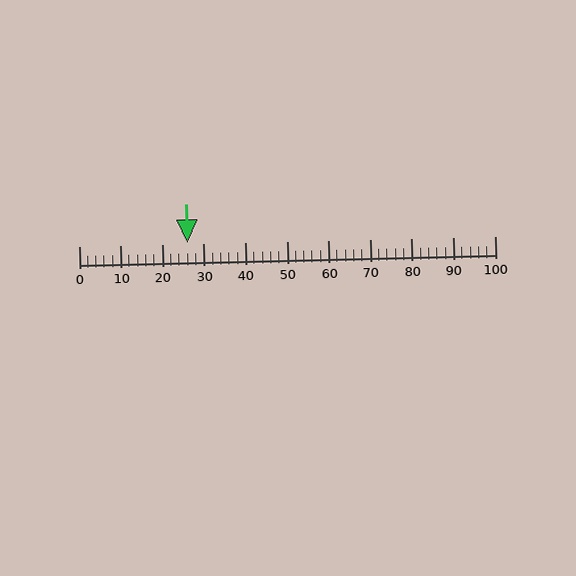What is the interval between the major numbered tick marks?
The major tick marks are spaced 10 units apart.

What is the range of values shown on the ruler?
The ruler shows values from 0 to 100.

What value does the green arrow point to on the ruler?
The green arrow points to approximately 26.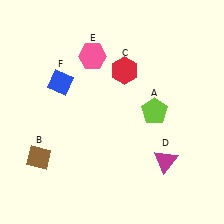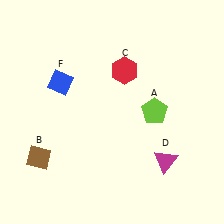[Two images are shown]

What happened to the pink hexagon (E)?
The pink hexagon (E) was removed in Image 2. It was in the top-left area of Image 1.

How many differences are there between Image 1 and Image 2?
There is 1 difference between the two images.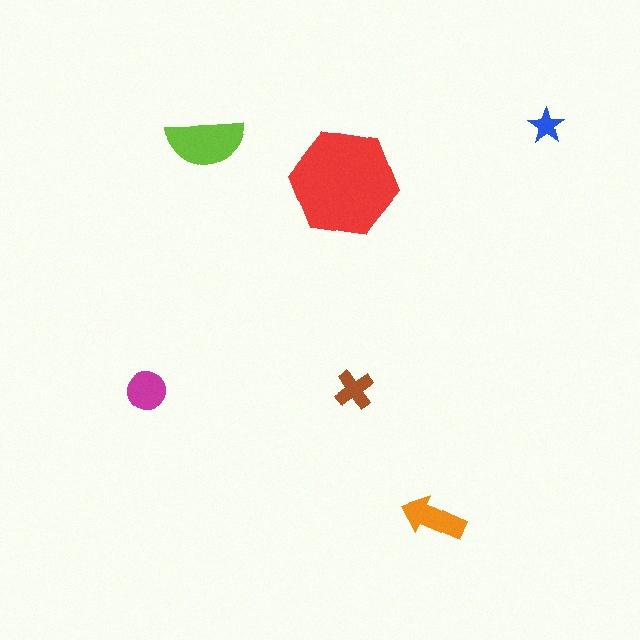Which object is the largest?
The red hexagon.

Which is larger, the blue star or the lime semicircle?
The lime semicircle.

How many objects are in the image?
There are 6 objects in the image.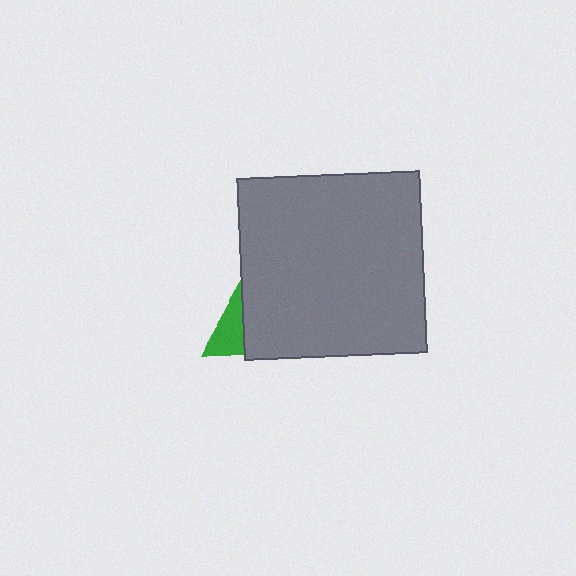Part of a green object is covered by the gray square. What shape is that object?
It is a triangle.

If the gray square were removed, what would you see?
You would see the complete green triangle.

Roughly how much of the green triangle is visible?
A small part of it is visible (roughly 38%).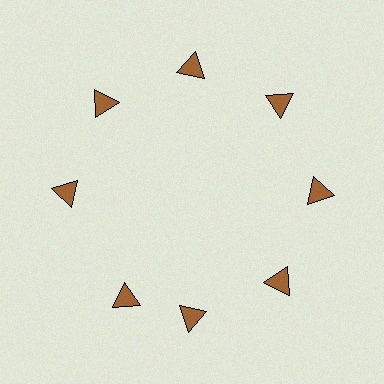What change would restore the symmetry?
The symmetry would be restored by rotating it back into even spacing with its neighbors so that all 8 triangles sit at equal angles and equal distance from the center.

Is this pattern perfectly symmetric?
No. The 8 brown triangles are arranged in a ring, but one element near the 8 o'clock position is rotated out of alignment along the ring, breaking the 8-fold rotational symmetry.